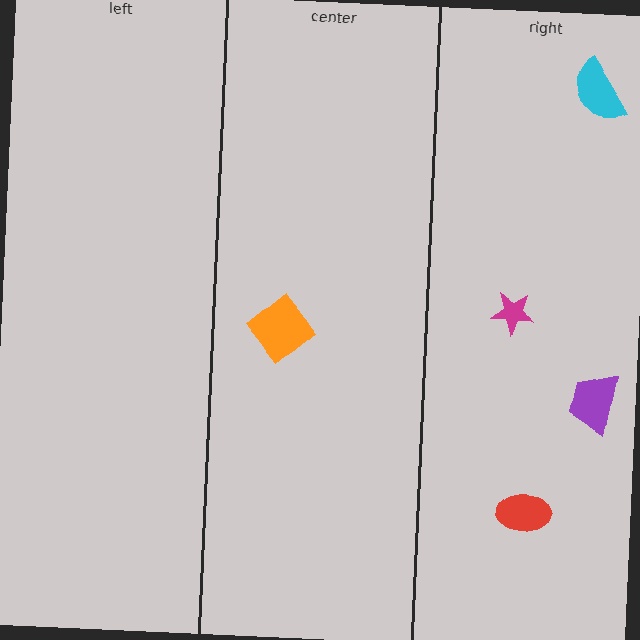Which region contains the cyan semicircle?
The right region.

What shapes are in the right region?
The cyan semicircle, the magenta star, the red ellipse, the purple trapezoid.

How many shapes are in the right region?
4.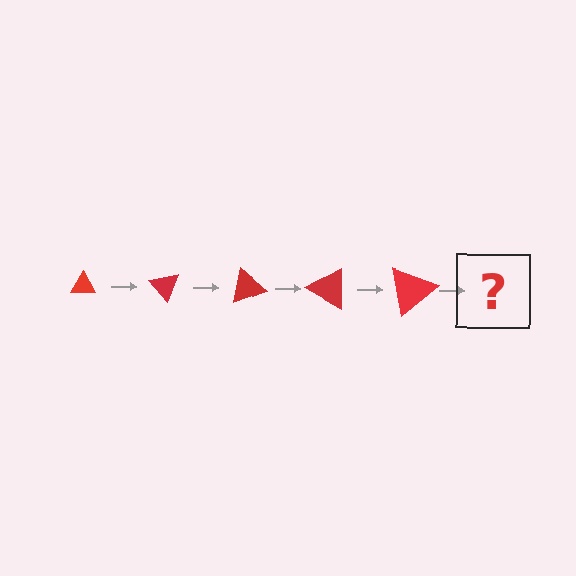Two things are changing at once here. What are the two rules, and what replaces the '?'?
The two rules are that the triangle grows larger each step and it rotates 50 degrees each step. The '?' should be a triangle, larger than the previous one and rotated 250 degrees from the start.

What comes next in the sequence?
The next element should be a triangle, larger than the previous one and rotated 250 degrees from the start.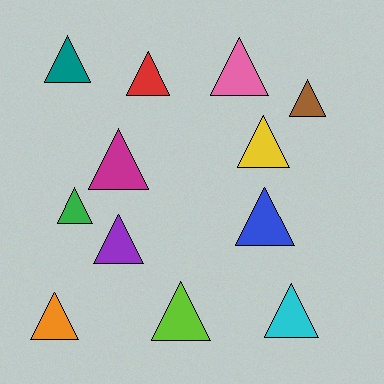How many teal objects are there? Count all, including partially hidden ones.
There is 1 teal object.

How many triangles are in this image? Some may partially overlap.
There are 12 triangles.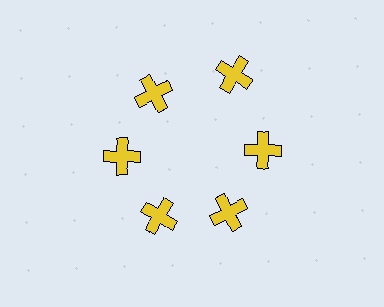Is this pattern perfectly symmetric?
No. The 6 yellow crosses are arranged in a ring, but one element near the 1 o'clock position is pushed outward from the center, breaking the 6-fold rotational symmetry.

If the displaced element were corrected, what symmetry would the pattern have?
It would have 6-fold rotational symmetry — the pattern would map onto itself every 60 degrees.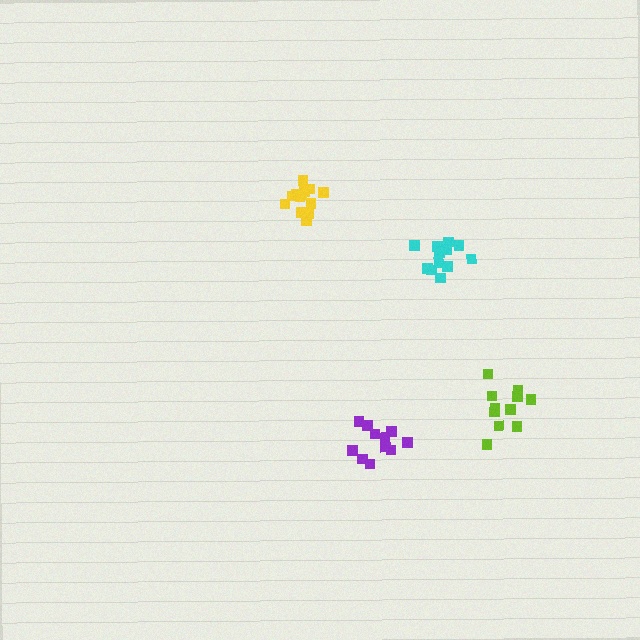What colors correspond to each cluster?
The clusters are colored: yellow, lime, cyan, purple.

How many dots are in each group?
Group 1: 13 dots, Group 2: 11 dots, Group 3: 13 dots, Group 4: 11 dots (48 total).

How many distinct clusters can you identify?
There are 4 distinct clusters.